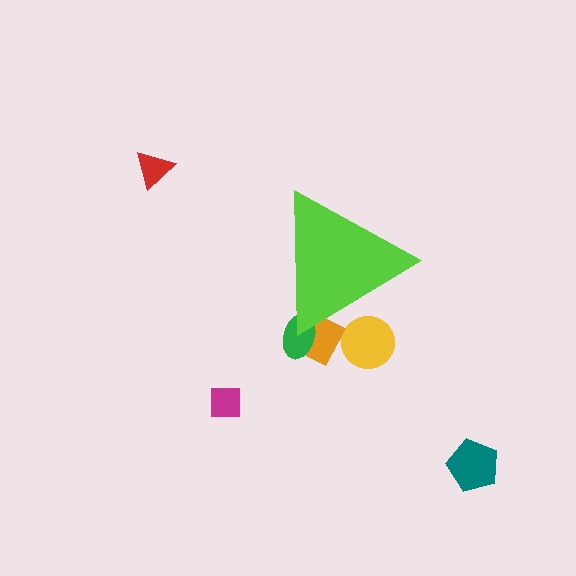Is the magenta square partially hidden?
No, the magenta square is fully visible.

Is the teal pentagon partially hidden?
No, the teal pentagon is fully visible.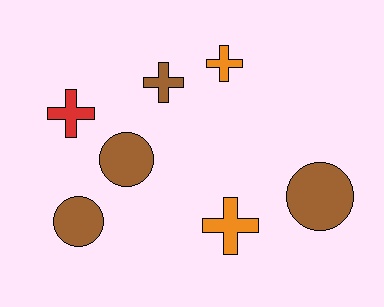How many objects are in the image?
There are 7 objects.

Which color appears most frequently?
Brown, with 4 objects.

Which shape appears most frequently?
Cross, with 4 objects.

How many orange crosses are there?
There are 2 orange crosses.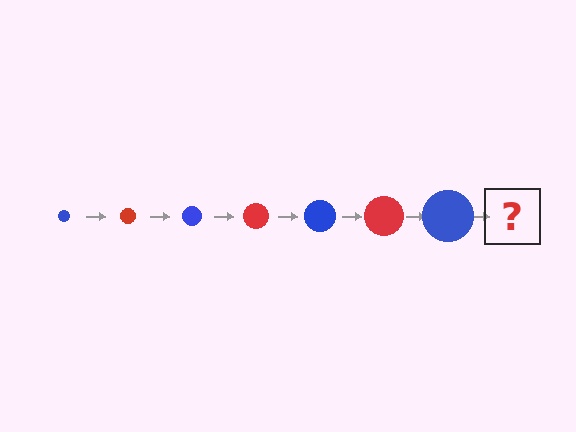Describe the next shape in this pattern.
It should be a red circle, larger than the previous one.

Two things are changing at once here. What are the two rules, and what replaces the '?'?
The two rules are that the circle grows larger each step and the color cycles through blue and red. The '?' should be a red circle, larger than the previous one.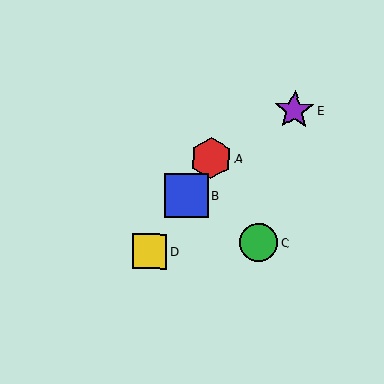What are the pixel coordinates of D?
Object D is at (150, 251).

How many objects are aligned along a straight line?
3 objects (A, B, D) are aligned along a straight line.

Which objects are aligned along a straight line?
Objects A, B, D are aligned along a straight line.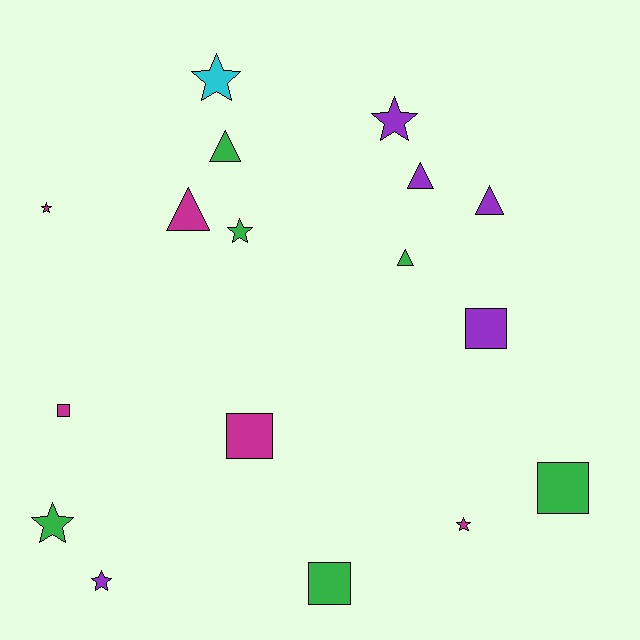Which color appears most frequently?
Green, with 6 objects.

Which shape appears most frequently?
Star, with 7 objects.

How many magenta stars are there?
There are 2 magenta stars.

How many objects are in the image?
There are 17 objects.